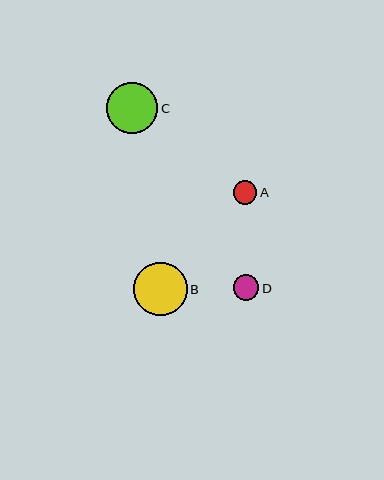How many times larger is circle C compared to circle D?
Circle C is approximately 2.0 times the size of circle D.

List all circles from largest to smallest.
From largest to smallest: B, C, D, A.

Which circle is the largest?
Circle B is the largest with a size of approximately 54 pixels.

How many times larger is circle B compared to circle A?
Circle B is approximately 2.3 times the size of circle A.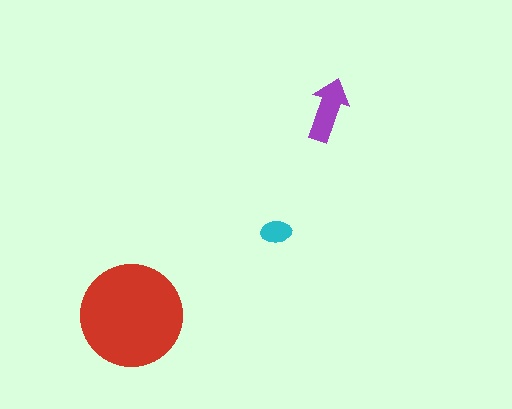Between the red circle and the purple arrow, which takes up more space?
The red circle.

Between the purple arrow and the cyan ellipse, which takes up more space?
The purple arrow.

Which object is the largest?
The red circle.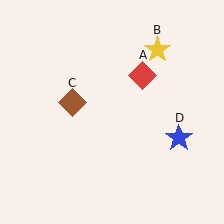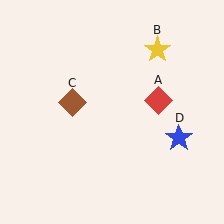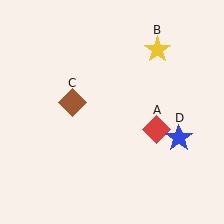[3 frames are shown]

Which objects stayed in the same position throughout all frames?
Yellow star (object B) and brown diamond (object C) and blue star (object D) remained stationary.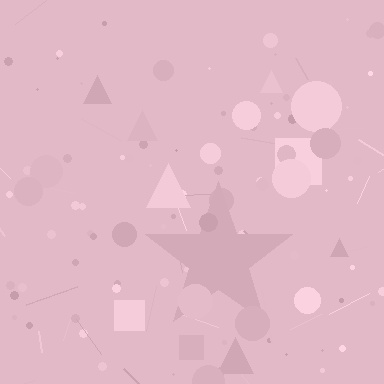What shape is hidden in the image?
A star is hidden in the image.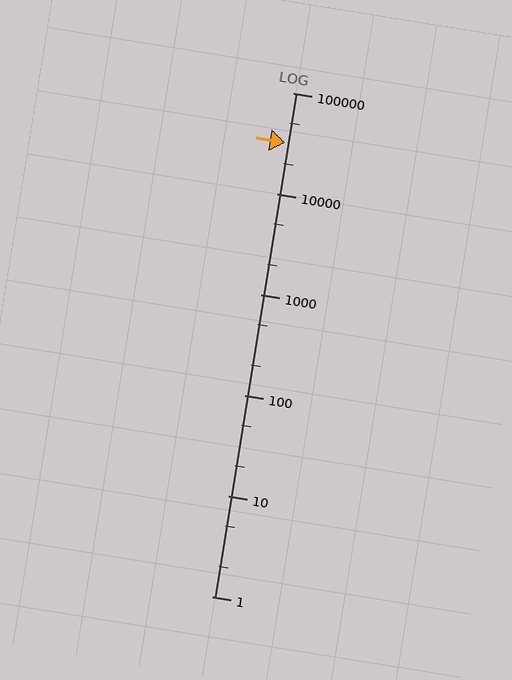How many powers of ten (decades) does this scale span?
The scale spans 5 decades, from 1 to 100000.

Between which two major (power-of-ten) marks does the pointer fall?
The pointer is between 10000 and 100000.